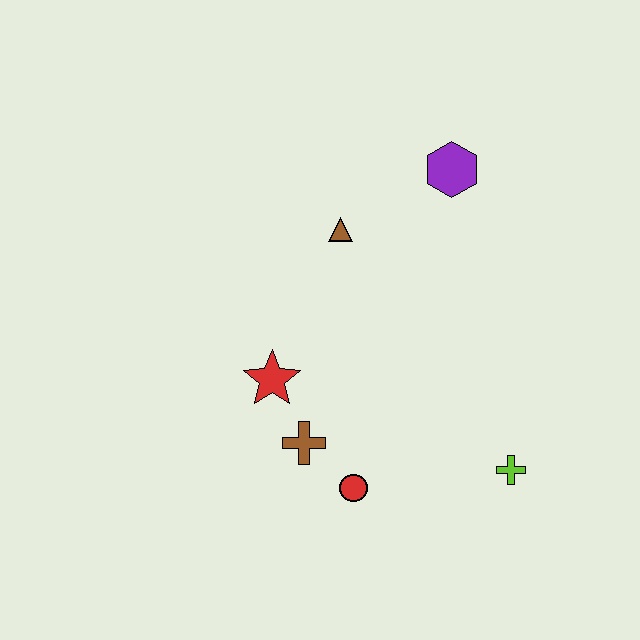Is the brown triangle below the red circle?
No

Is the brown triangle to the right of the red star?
Yes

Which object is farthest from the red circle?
The purple hexagon is farthest from the red circle.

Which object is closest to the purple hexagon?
The brown triangle is closest to the purple hexagon.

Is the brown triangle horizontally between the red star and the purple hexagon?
Yes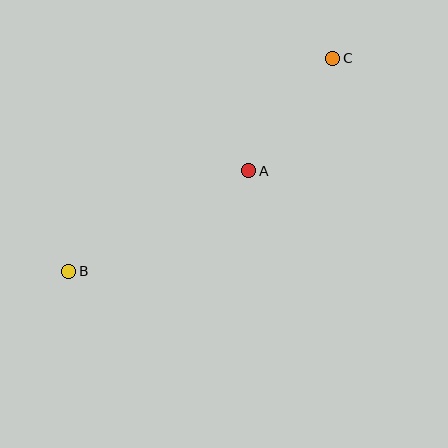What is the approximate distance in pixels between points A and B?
The distance between A and B is approximately 206 pixels.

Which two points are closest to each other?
Points A and C are closest to each other.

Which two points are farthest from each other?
Points B and C are farthest from each other.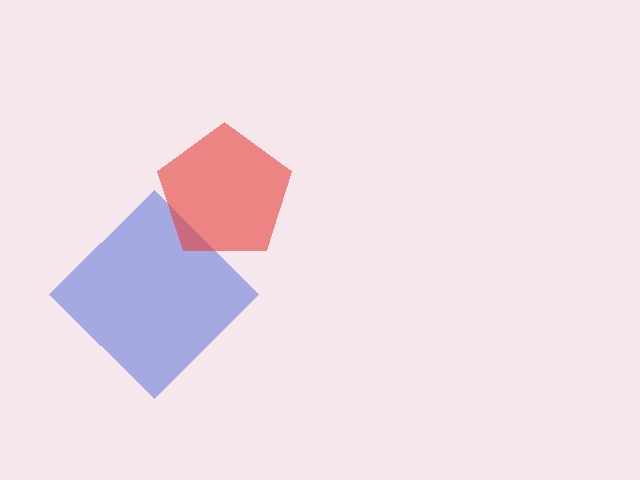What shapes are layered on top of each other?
The layered shapes are: a blue diamond, a red pentagon.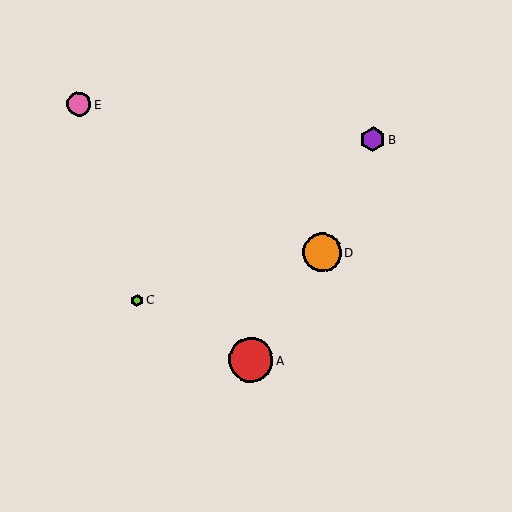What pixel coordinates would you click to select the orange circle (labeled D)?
Click at (322, 252) to select the orange circle D.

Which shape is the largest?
The red circle (labeled A) is the largest.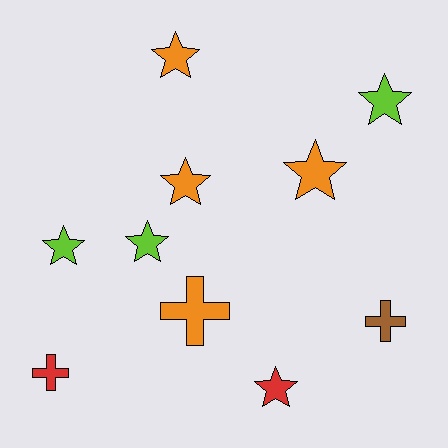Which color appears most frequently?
Orange, with 4 objects.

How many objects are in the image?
There are 10 objects.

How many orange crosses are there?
There is 1 orange cross.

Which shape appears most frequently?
Star, with 7 objects.